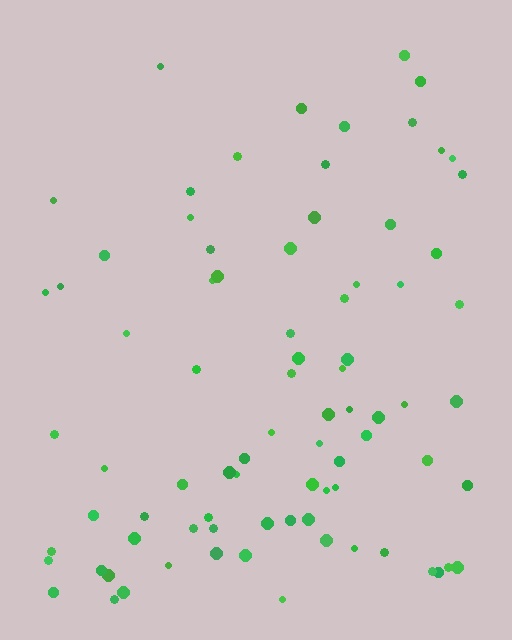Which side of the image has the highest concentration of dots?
The bottom.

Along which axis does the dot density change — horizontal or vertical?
Vertical.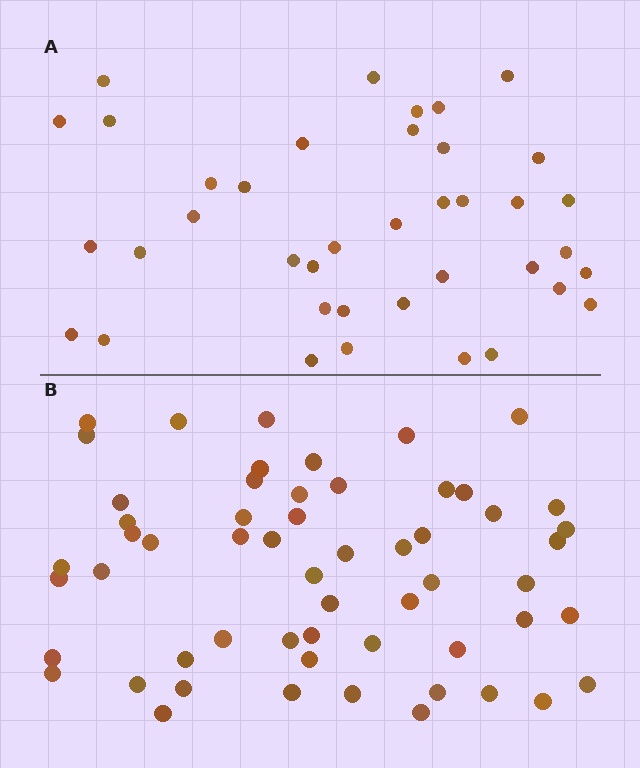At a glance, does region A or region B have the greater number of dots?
Region B (the bottom region) has more dots.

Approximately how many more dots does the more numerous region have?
Region B has approximately 20 more dots than region A.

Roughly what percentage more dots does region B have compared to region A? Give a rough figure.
About 45% more.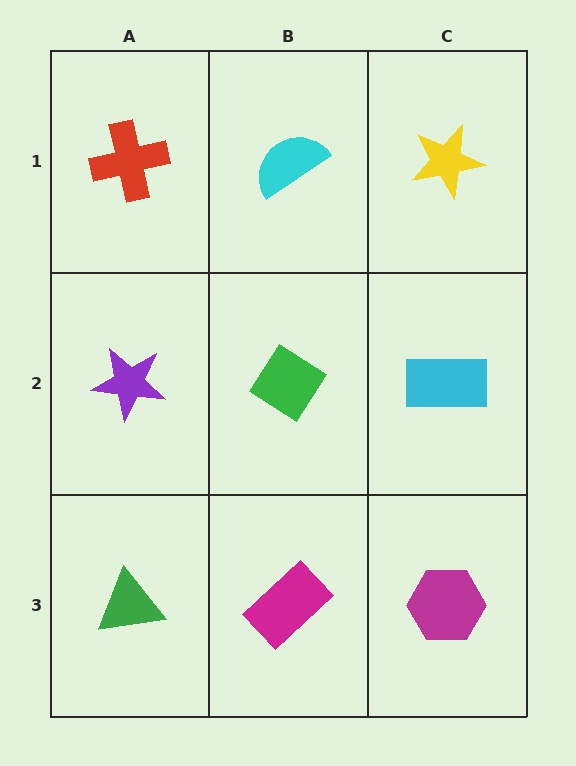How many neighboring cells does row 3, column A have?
2.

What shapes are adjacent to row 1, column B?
A green diamond (row 2, column B), a red cross (row 1, column A), a yellow star (row 1, column C).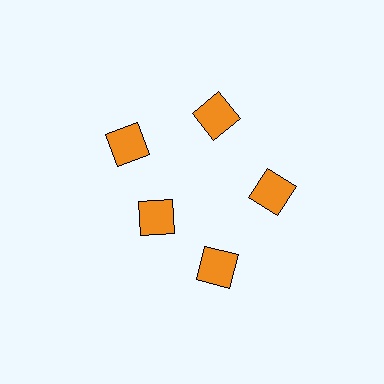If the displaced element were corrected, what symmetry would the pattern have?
It would have 5-fold rotational symmetry — the pattern would map onto itself every 72 degrees.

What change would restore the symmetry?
The symmetry would be restored by moving it outward, back onto the ring so that all 5 diamonds sit at equal angles and equal distance from the center.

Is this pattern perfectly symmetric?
No. The 5 orange diamonds are arranged in a ring, but one element near the 8 o'clock position is pulled inward toward the center, breaking the 5-fold rotational symmetry.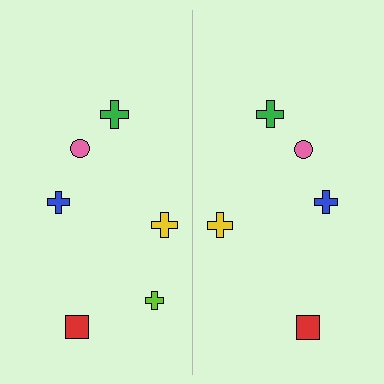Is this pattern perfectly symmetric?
No, the pattern is not perfectly symmetric. A lime cross is missing from the right side.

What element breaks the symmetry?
A lime cross is missing from the right side.